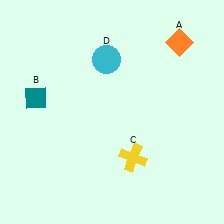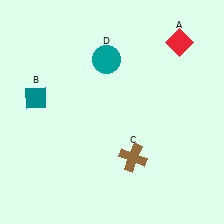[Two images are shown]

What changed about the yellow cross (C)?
In Image 1, C is yellow. In Image 2, it changed to brown.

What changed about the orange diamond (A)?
In Image 1, A is orange. In Image 2, it changed to red.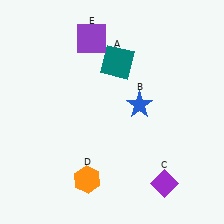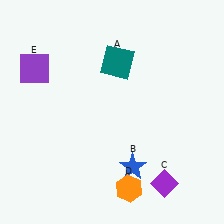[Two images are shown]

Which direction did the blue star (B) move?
The blue star (B) moved down.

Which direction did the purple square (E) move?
The purple square (E) moved left.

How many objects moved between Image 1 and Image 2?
3 objects moved between the two images.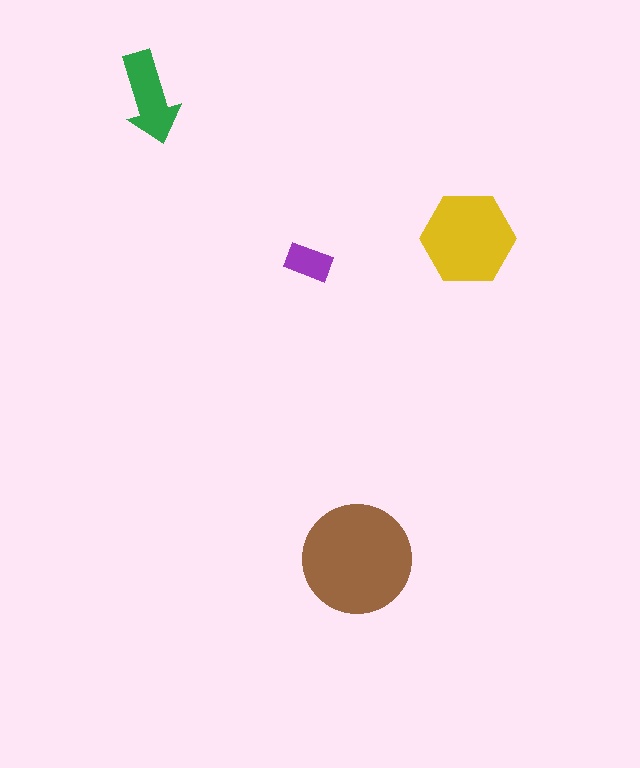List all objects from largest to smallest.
The brown circle, the yellow hexagon, the green arrow, the purple rectangle.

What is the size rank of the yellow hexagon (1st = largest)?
2nd.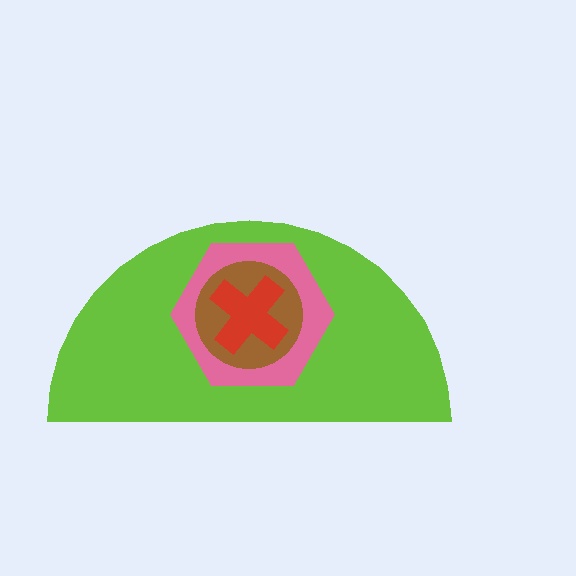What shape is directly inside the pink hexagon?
The brown circle.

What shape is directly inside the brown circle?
The red cross.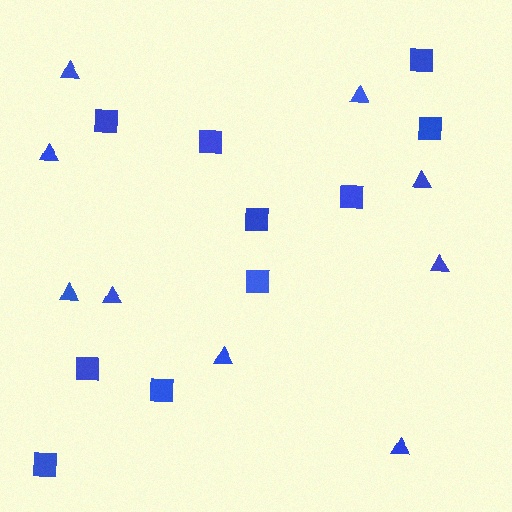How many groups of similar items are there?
There are 2 groups: one group of triangles (9) and one group of squares (10).